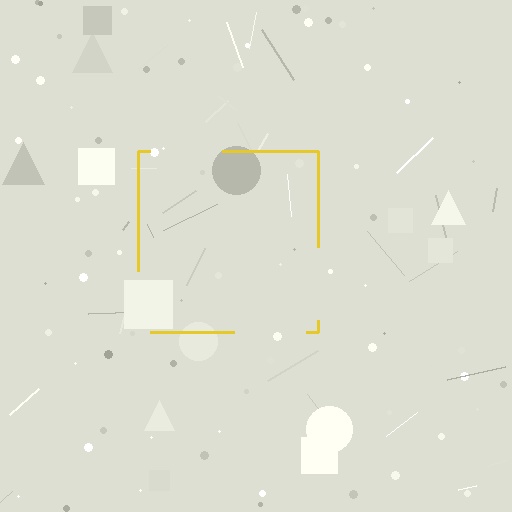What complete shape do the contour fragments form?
The contour fragments form a square.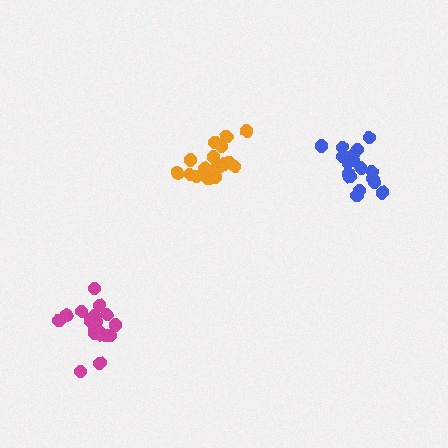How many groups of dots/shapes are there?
There are 3 groups.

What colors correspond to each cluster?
The clusters are colored: magenta, blue, orange.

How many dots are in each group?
Group 1: 18 dots, Group 2: 19 dots, Group 3: 18 dots (55 total).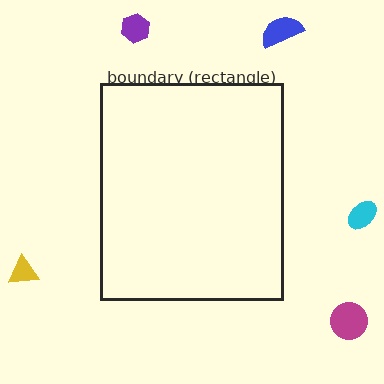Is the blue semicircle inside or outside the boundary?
Outside.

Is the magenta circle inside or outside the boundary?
Outside.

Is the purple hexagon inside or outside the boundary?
Outside.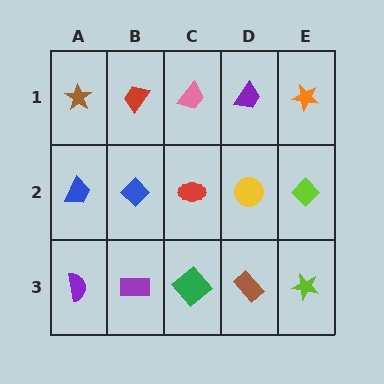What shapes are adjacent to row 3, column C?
A red ellipse (row 2, column C), a purple rectangle (row 3, column B), a brown rectangle (row 3, column D).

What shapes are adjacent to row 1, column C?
A red ellipse (row 2, column C), a red trapezoid (row 1, column B), a purple trapezoid (row 1, column D).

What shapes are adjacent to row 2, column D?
A purple trapezoid (row 1, column D), a brown rectangle (row 3, column D), a red ellipse (row 2, column C), a lime diamond (row 2, column E).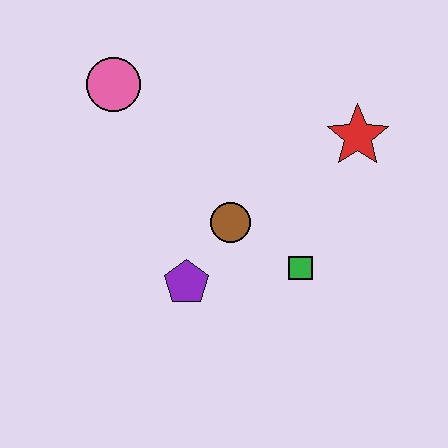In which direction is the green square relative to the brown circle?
The green square is to the right of the brown circle.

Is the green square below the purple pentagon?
No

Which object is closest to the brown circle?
The purple pentagon is closest to the brown circle.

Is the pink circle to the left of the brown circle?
Yes